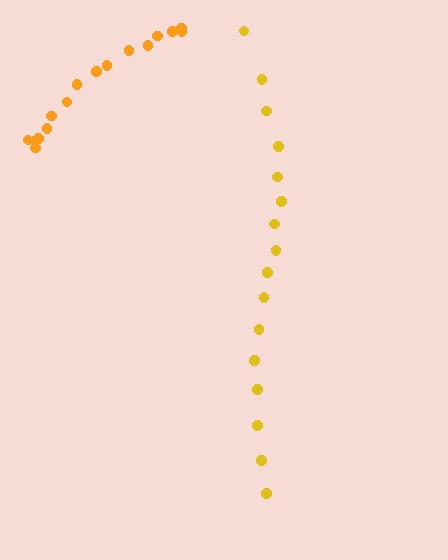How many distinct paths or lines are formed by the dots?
There are 2 distinct paths.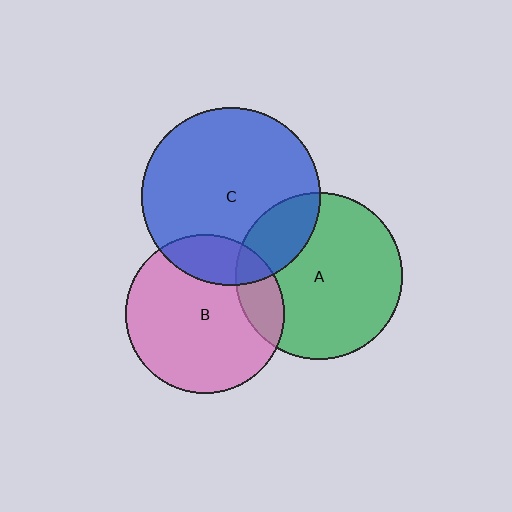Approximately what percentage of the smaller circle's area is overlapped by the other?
Approximately 20%.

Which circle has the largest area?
Circle C (blue).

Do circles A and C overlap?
Yes.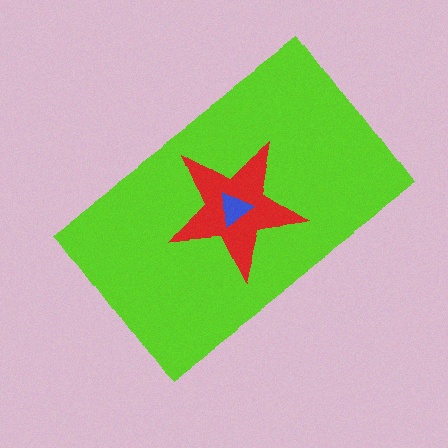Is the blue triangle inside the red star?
Yes.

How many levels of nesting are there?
3.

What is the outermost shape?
The lime rectangle.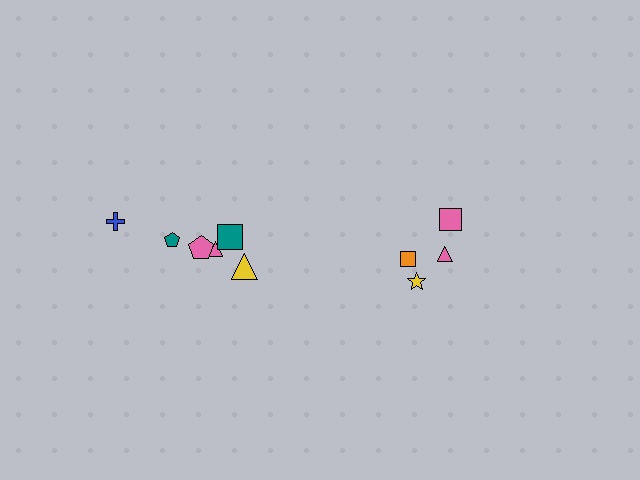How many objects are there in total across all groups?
There are 10 objects.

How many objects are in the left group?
There are 6 objects.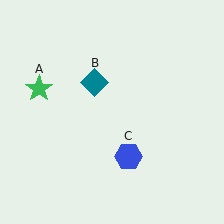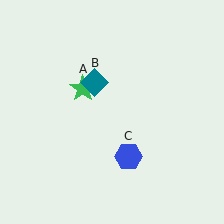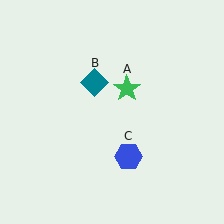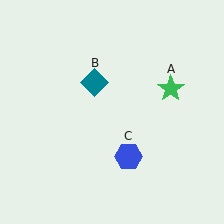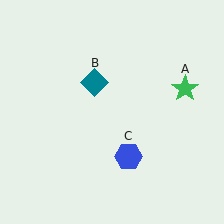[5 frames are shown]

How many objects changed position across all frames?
1 object changed position: green star (object A).